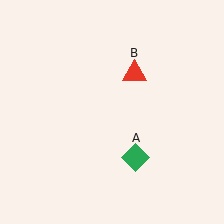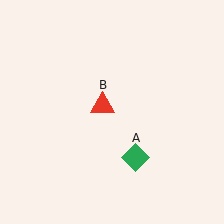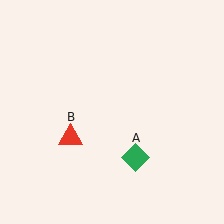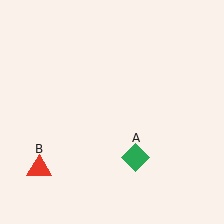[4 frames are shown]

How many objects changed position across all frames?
1 object changed position: red triangle (object B).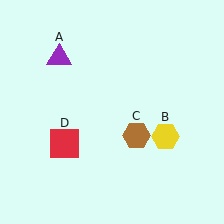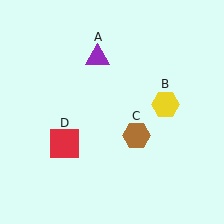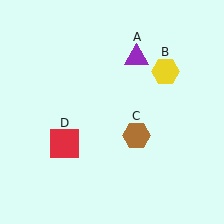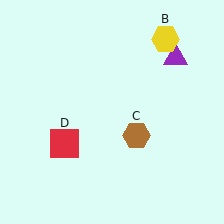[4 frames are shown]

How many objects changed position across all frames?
2 objects changed position: purple triangle (object A), yellow hexagon (object B).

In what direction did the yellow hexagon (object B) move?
The yellow hexagon (object B) moved up.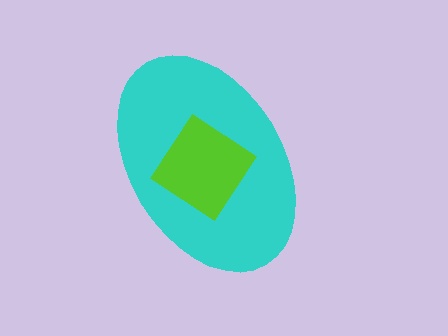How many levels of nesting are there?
2.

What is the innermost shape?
The lime diamond.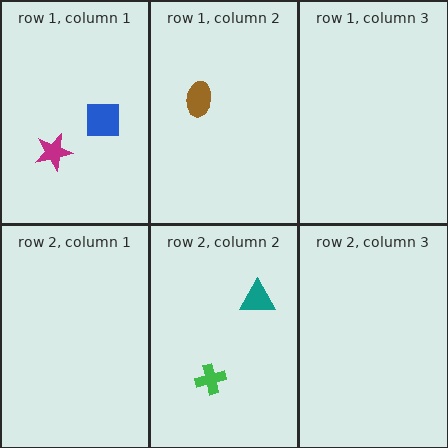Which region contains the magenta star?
The row 1, column 1 region.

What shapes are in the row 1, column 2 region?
The brown ellipse.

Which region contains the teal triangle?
The row 2, column 2 region.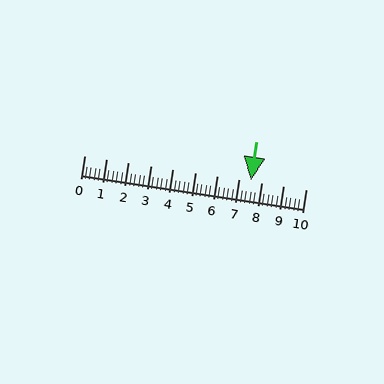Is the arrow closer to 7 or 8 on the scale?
The arrow is closer to 8.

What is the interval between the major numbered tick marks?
The major tick marks are spaced 1 units apart.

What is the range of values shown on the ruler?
The ruler shows values from 0 to 10.